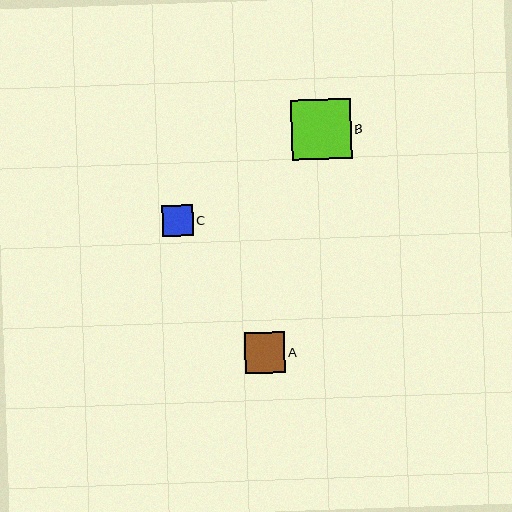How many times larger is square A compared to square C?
Square A is approximately 1.3 times the size of square C.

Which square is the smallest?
Square C is the smallest with a size of approximately 31 pixels.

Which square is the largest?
Square B is the largest with a size of approximately 60 pixels.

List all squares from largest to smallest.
From largest to smallest: B, A, C.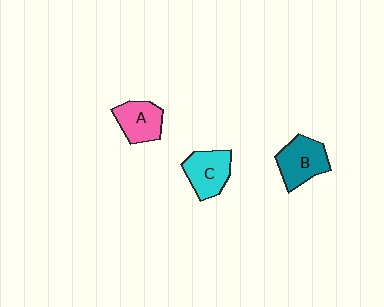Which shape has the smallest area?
Shape A (pink).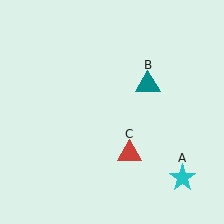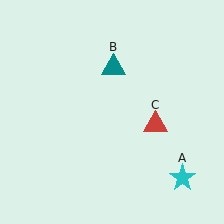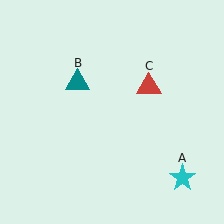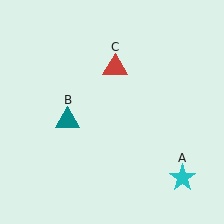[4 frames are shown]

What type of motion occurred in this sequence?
The teal triangle (object B), red triangle (object C) rotated counterclockwise around the center of the scene.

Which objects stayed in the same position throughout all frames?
Cyan star (object A) remained stationary.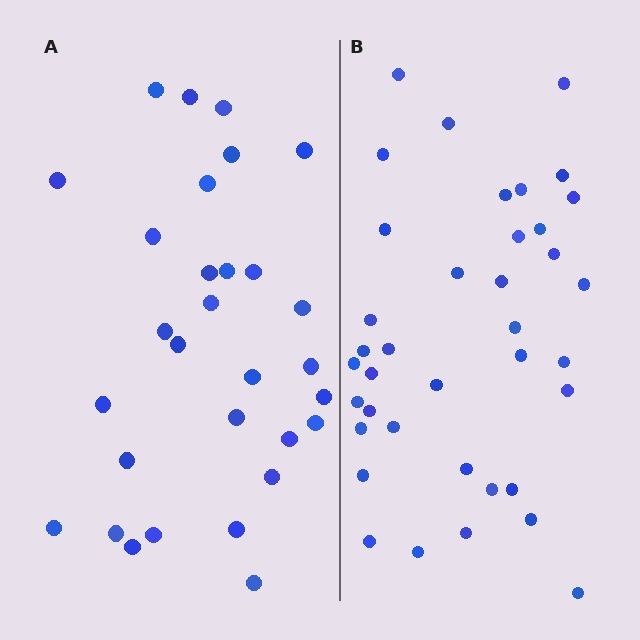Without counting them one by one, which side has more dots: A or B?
Region B (the right region) has more dots.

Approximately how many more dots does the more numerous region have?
Region B has roughly 8 or so more dots than region A.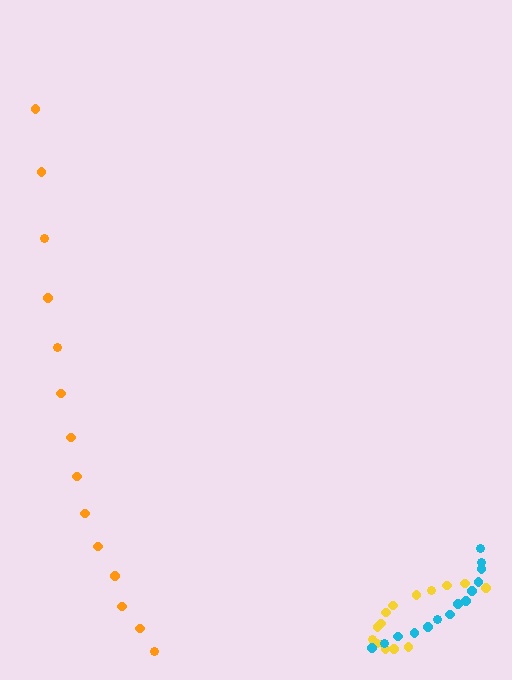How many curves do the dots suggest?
There are 3 distinct paths.